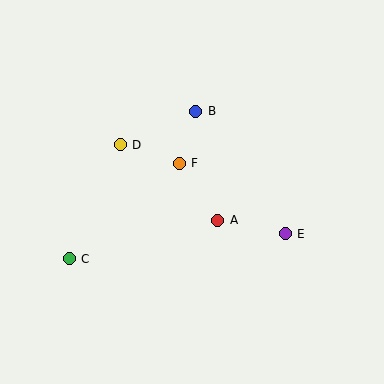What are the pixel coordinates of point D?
Point D is at (120, 145).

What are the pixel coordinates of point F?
Point F is at (179, 163).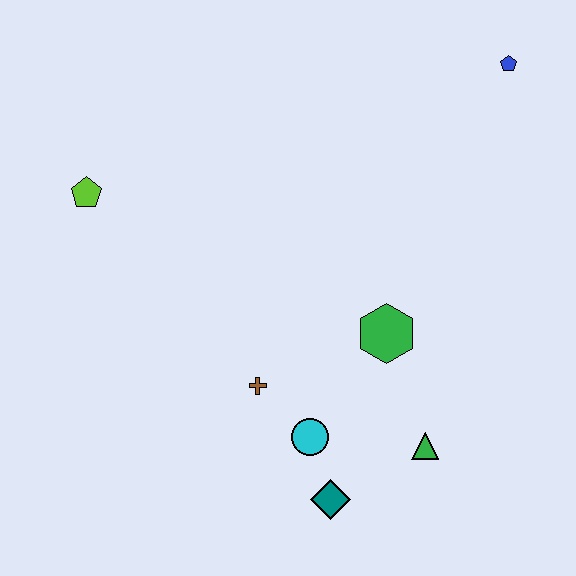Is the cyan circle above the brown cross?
No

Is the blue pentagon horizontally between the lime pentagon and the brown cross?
No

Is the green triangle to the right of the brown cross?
Yes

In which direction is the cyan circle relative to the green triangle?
The cyan circle is to the left of the green triangle.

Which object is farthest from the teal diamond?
The blue pentagon is farthest from the teal diamond.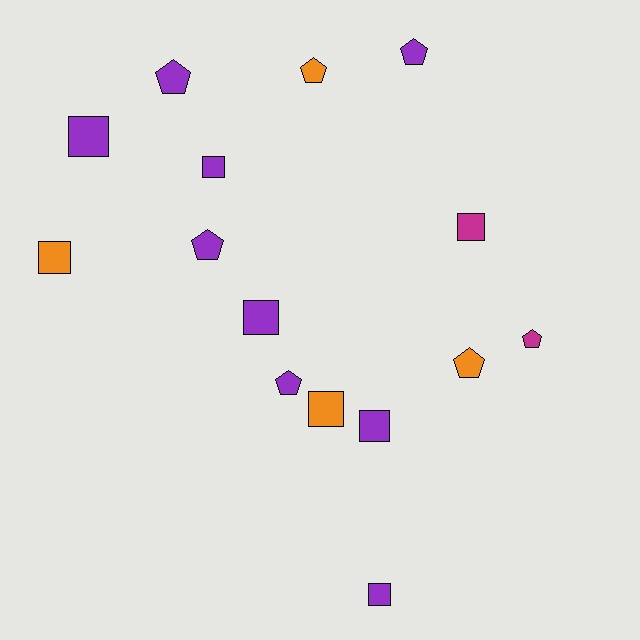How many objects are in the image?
There are 15 objects.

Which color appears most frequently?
Purple, with 9 objects.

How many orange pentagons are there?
There are 2 orange pentagons.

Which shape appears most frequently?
Square, with 8 objects.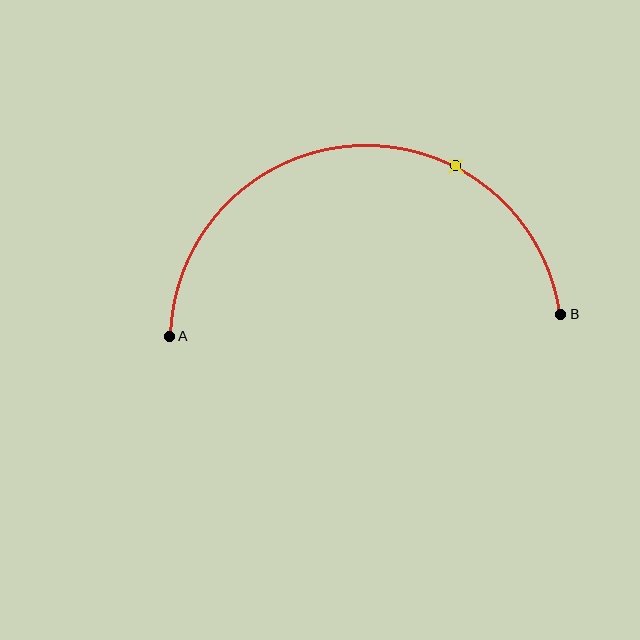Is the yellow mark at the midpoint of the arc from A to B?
No. The yellow mark lies on the arc but is closer to endpoint B. The arc midpoint would be at the point on the curve equidistant along the arc from both A and B.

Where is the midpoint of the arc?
The arc midpoint is the point on the curve farthest from the straight line joining A and B. It sits above that line.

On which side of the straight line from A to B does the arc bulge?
The arc bulges above the straight line connecting A and B.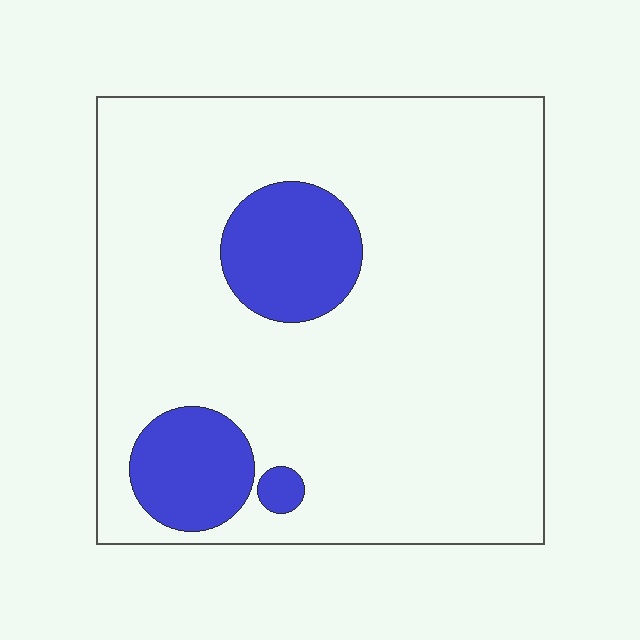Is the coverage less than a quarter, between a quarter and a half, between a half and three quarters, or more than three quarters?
Less than a quarter.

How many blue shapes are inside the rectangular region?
3.